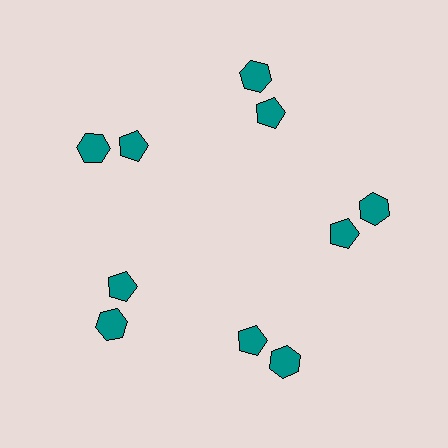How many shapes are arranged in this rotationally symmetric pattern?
There are 10 shapes, arranged in 5 groups of 2.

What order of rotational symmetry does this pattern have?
This pattern has 5-fold rotational symmetry.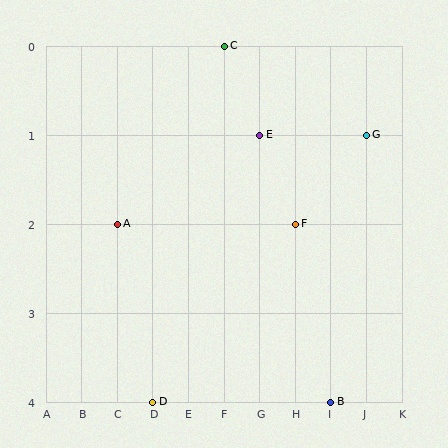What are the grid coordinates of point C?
Point C is at grid coordinates (F, 0).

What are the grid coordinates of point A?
Point A is at grid coordinates (C, 2).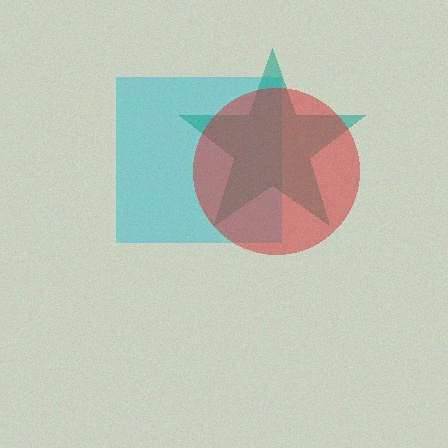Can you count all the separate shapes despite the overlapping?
Yes, there are 3 separate shapes.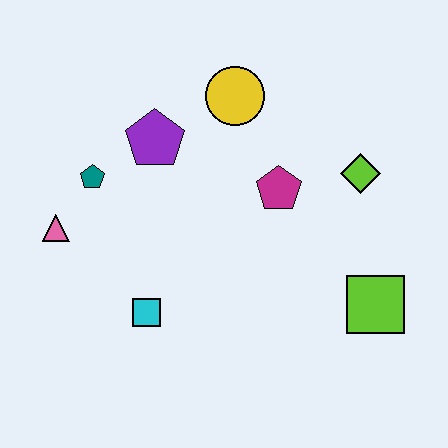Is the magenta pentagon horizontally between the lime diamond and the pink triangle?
Yes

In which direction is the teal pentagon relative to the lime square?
The teal pentagon is to the left of the lime square.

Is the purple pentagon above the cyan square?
Yes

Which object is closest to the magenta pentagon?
The lime diamond is closest to the magenta pentagon.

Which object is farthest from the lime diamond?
The pink triangle is farthest from the lime diamond.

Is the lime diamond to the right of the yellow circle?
Yes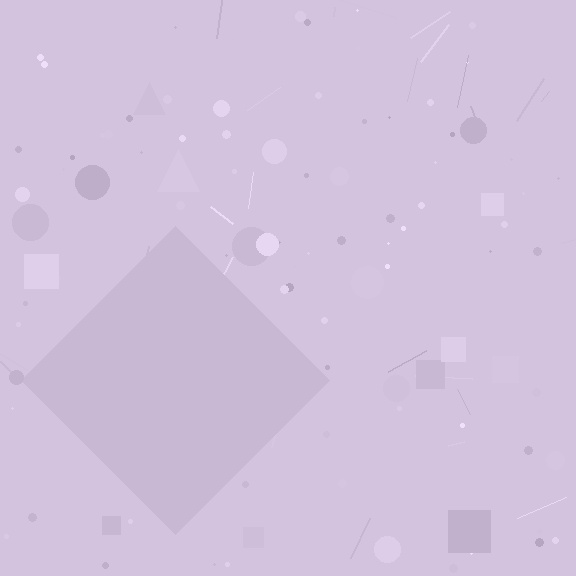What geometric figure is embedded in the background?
A diamond is embedded in the background.